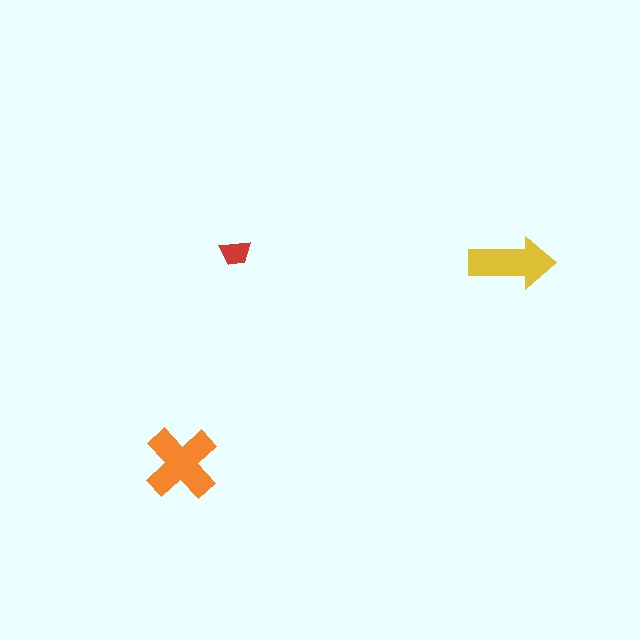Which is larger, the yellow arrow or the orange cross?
The orange cross.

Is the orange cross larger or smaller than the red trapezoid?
Larger.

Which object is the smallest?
The red trapezoid.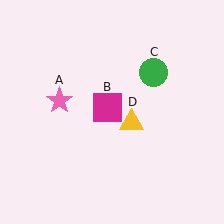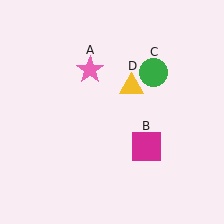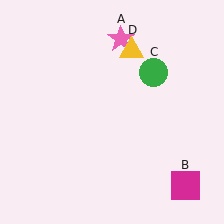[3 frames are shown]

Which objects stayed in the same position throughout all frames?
Green circle (object C) remained stationary.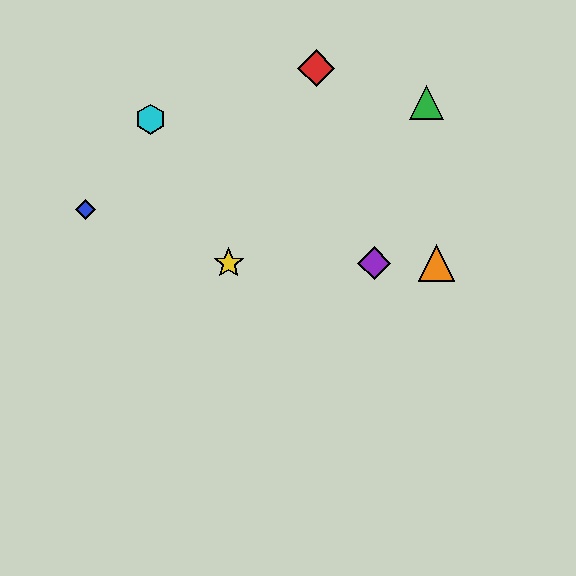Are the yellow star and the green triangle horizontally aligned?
No, the yellow star is at y≈263 and the green triangle is at y≈103.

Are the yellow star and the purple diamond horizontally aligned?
Yes, both are at y≈263.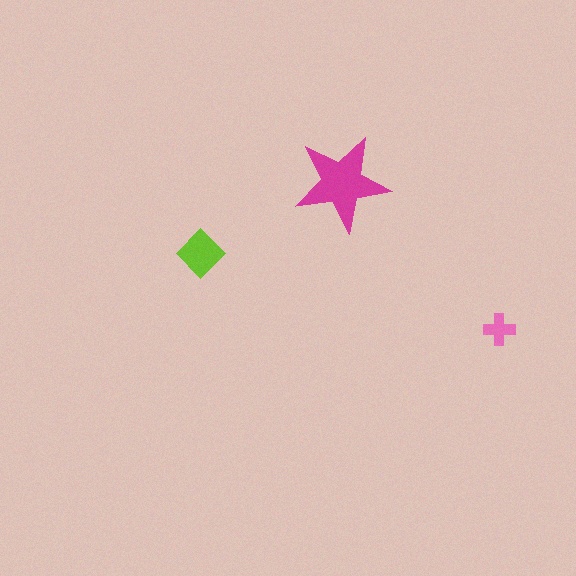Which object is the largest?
The magenta star.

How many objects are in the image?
There are 3 objects in the image.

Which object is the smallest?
The pink cross.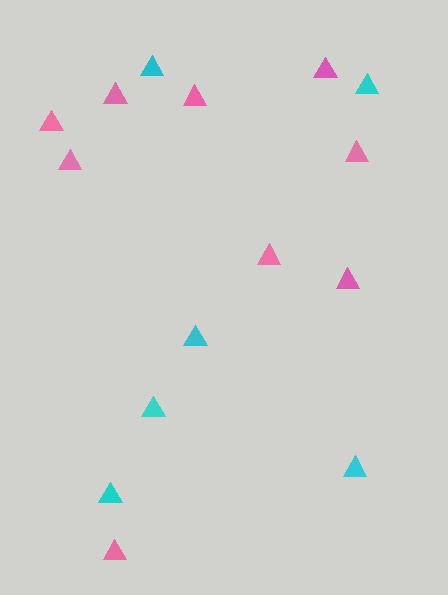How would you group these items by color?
There are 2 groups: one group of pink triangles (9) and one group of cyan triangles (6).